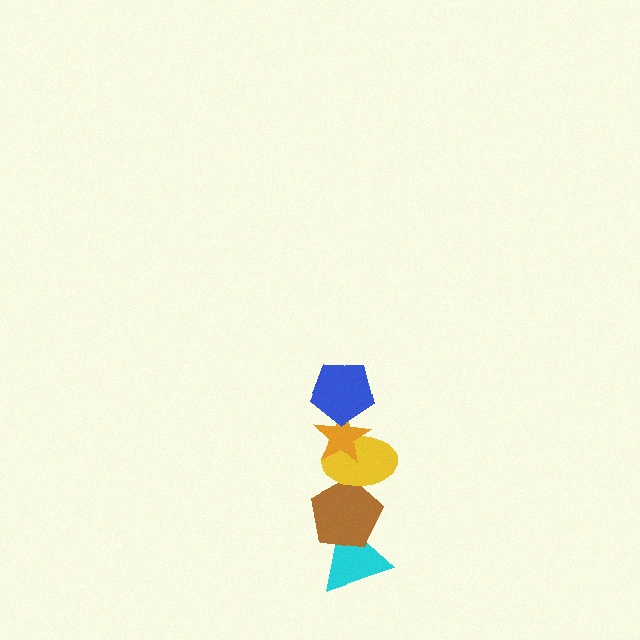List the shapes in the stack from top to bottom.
From top to bottom: the blue pentagon, the orange star, the yellow ellipse, the brown pentagon, the cyan triangle.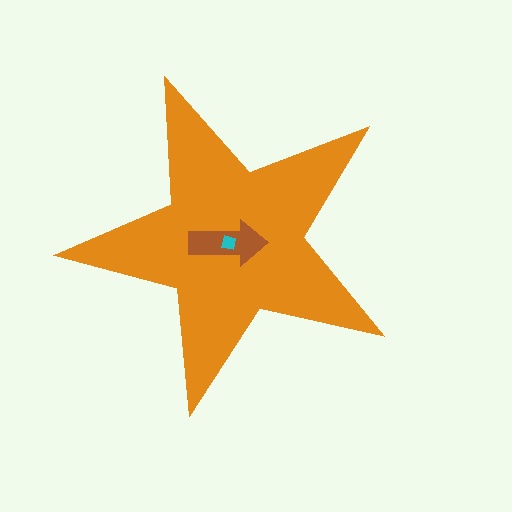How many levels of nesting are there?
3.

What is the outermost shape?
The orange star.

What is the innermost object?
The cyan square.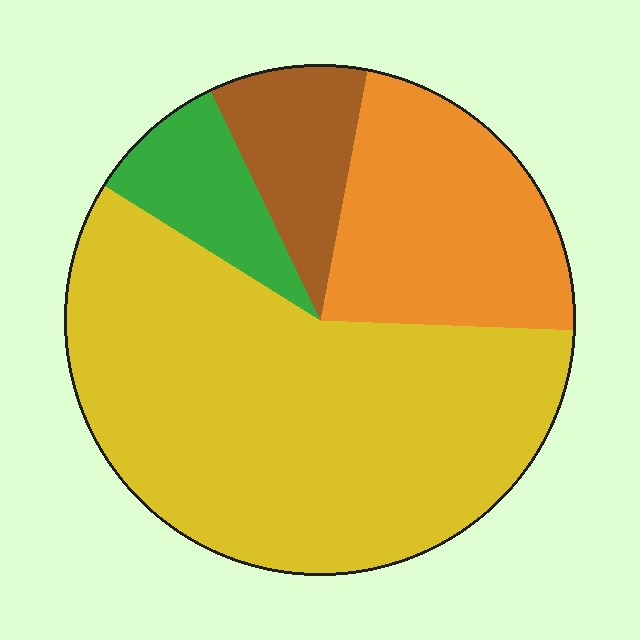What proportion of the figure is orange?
Orange covers 23% of the figure.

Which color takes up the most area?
Yellow, at roughly 60%.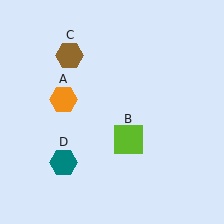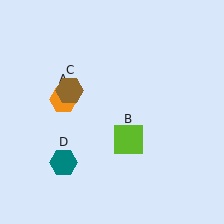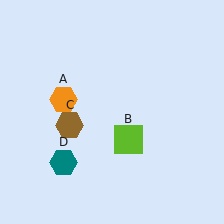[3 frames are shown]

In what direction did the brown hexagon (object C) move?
The brown hexagon (object C) moved down.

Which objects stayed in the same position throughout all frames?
Orange hexagon (object A) and lime square (object B) and teal hexagon (object D) remained stationary.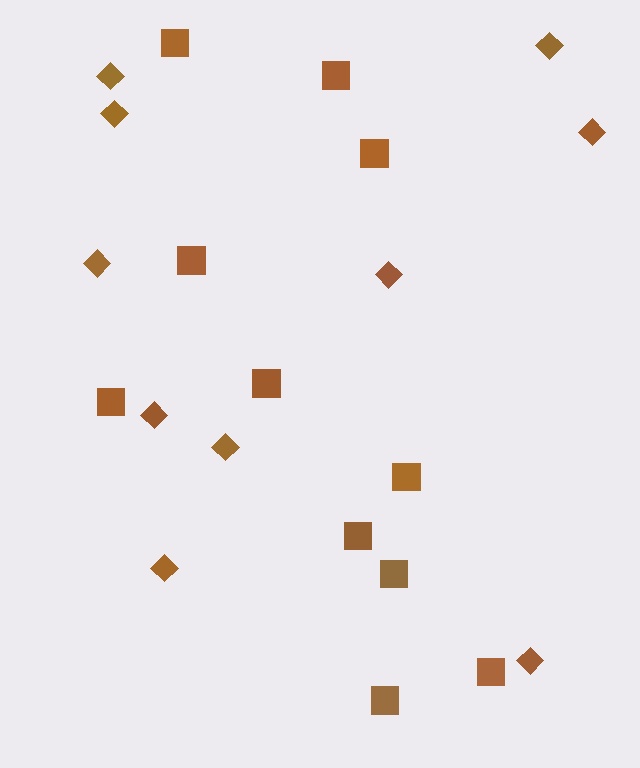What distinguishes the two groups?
There are 2 groups: one group of squares (11) and one group of diamonds (10).